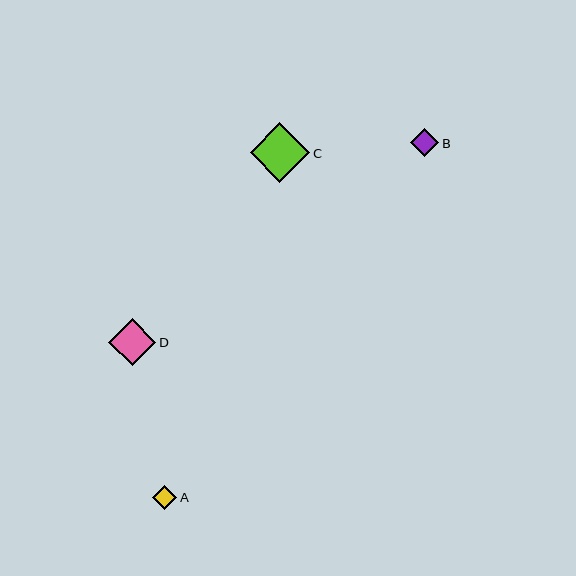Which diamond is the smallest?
Diamond A is the smallest with a size of approximately 24 pixels.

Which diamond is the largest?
Diamond C is the largest with a size of approximately 60 pixels.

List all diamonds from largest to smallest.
From largest to smallest: C, D, B, A.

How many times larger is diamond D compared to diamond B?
Diamond D is approximately 1.7 times the size of diamond B.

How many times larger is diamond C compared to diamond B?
Diamond C is approximately 2.1 times the size of diamond B.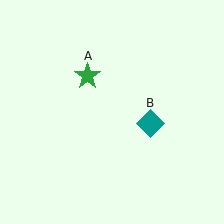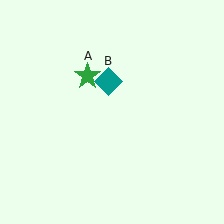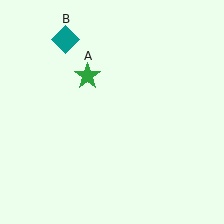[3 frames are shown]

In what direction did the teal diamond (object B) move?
The teal diamond (object B) moved up and to the left.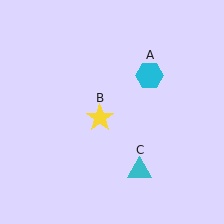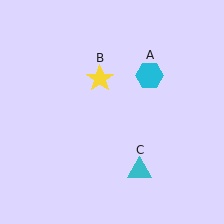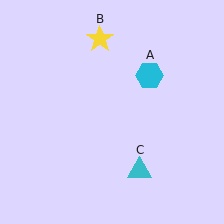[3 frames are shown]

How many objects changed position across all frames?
1 object changed position: yellow star (object B).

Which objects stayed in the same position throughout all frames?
Cyan hexagon (object A) and cyan triangle (object C) remained stationary.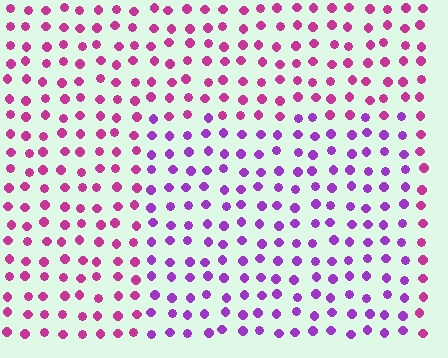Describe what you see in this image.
The image is filled with small magenta elements in a uniform arrangement. A rectangle-shaped region is visible where the elements are tinted to a slightly different hue, forming a subtle color boundary.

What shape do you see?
I see a rectangle.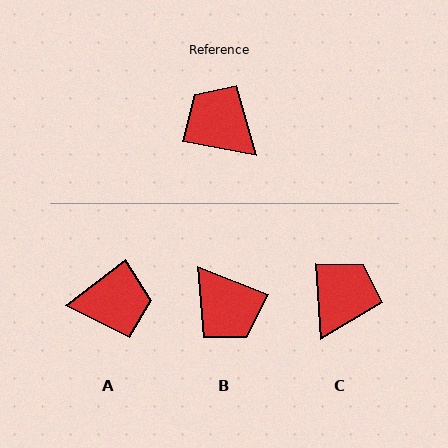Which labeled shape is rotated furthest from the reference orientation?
B, about 168 degrees away.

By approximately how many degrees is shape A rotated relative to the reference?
Approximately 133 degrees clockwise.